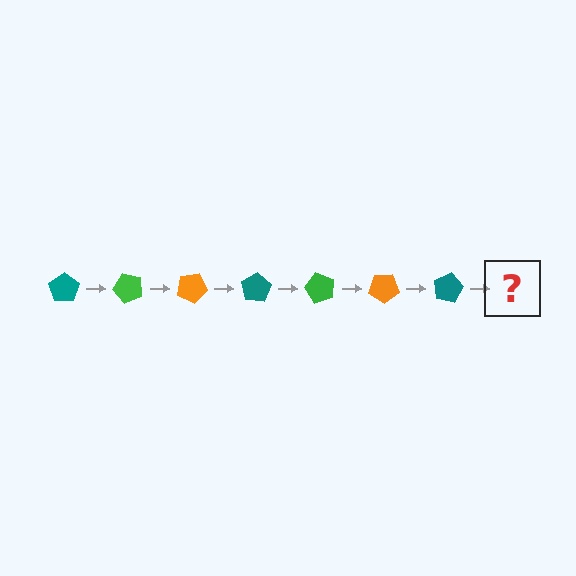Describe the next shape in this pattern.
It should be a green pentagon, rotated 350 degrees from the start.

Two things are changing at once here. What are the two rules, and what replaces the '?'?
The two rules are that it rotates 50 degrees each step and the color cycles through teal, green, and orange. The '?' should be a green pentagon, rotated 350 degrees from the start.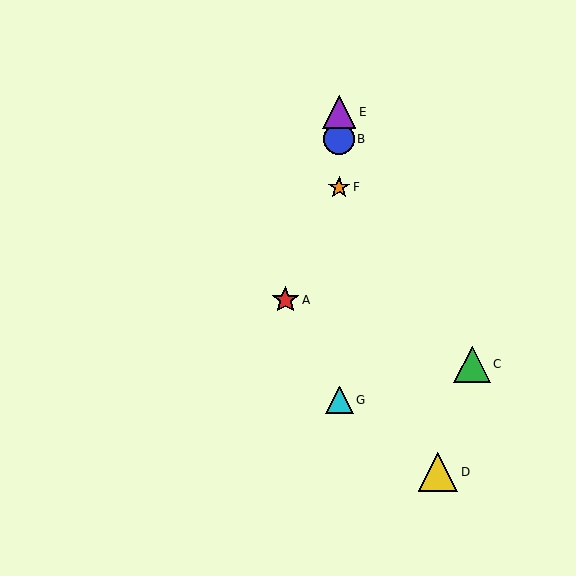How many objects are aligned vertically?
4 objects (B, E, F, G) are aligned vertically.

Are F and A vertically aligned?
No, F is at x≈339 and A is at x≈285.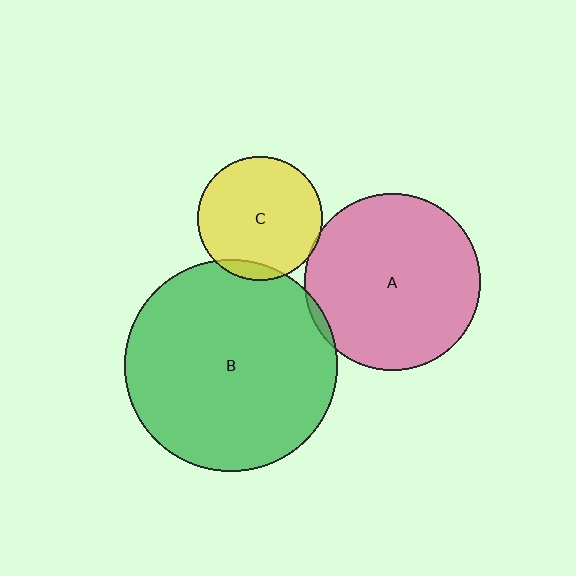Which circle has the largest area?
Circle B (green).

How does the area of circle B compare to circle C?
Approximately 2.9 times.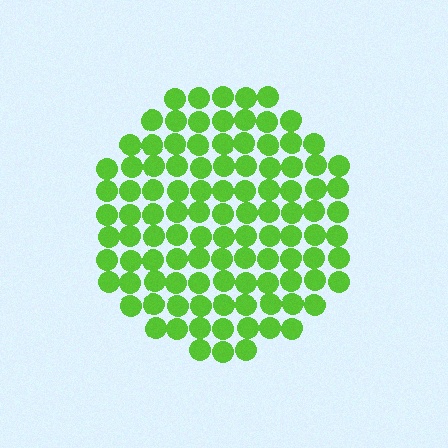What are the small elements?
The small elements are circles.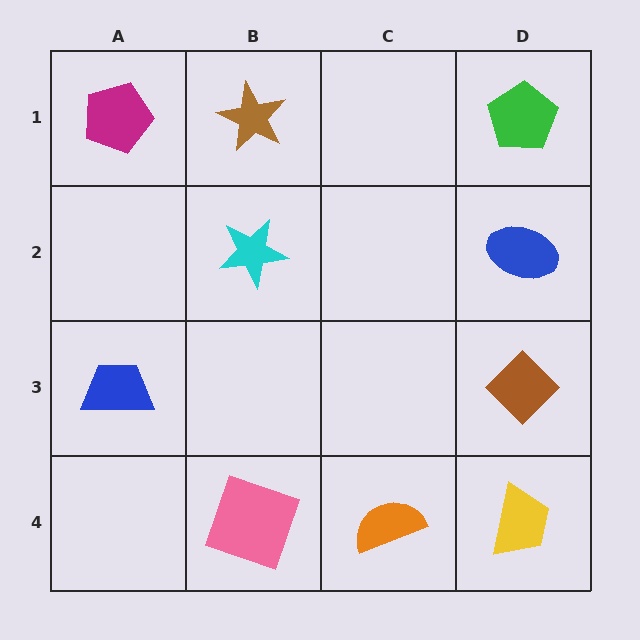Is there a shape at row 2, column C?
No, that cell is empty.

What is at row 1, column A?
A magenta pentagon.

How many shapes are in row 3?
2 shapes.